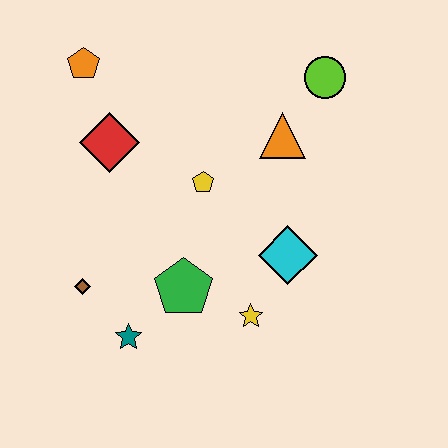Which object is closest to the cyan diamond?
The yellow star is closest to the cyan diamond.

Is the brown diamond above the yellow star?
Yes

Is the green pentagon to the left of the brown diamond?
No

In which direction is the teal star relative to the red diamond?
The teal star is below the red diamond.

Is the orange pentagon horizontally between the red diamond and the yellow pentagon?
No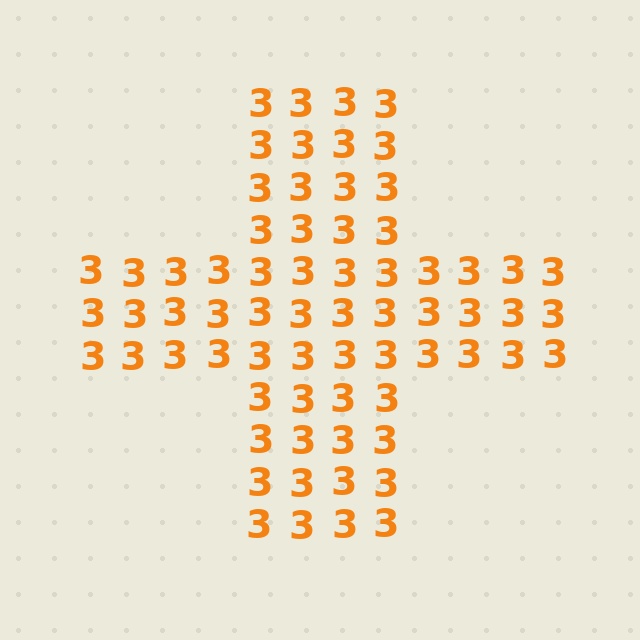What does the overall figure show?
The overall figure shows a cross.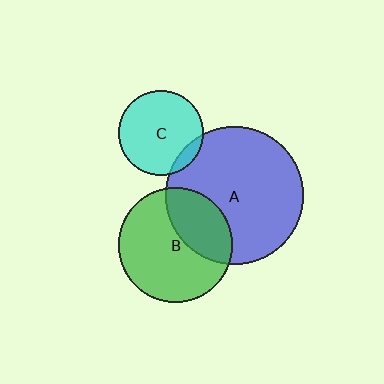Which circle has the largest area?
Circle A (blue).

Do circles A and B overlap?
Yes.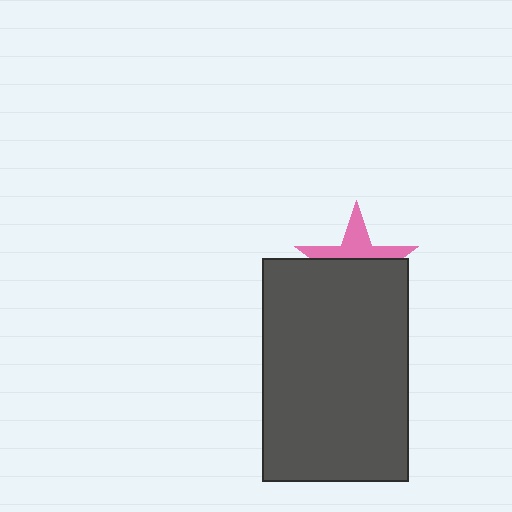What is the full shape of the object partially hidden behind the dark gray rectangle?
The partially hidden object is a pink star.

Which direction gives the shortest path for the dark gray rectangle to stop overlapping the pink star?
Moving down gives the shortest separation.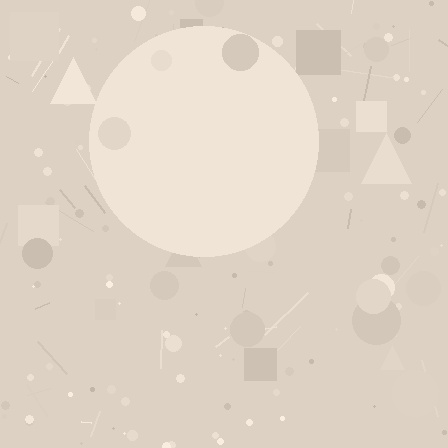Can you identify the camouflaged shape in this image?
The camouflaged shape is a circle.